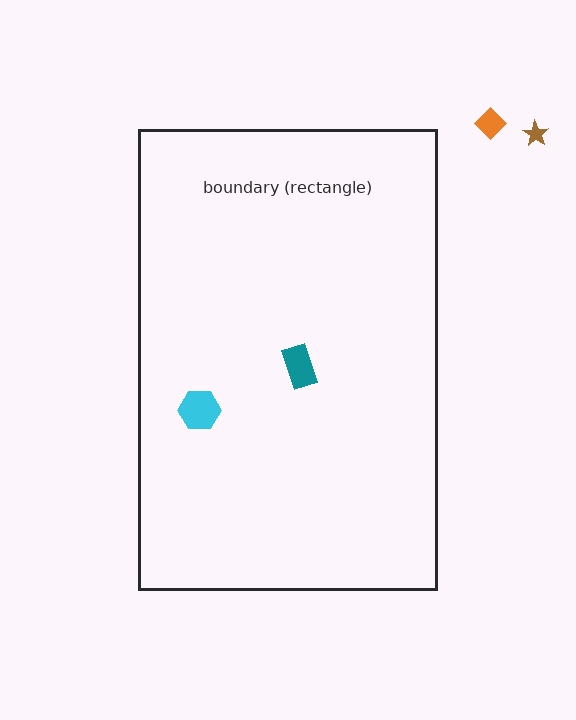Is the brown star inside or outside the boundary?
Outside.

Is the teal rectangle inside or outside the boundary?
Inside.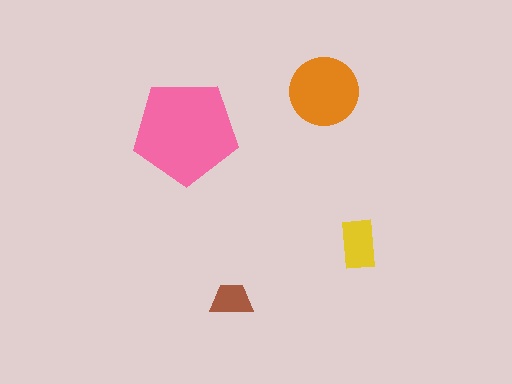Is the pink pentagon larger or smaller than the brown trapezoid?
Larger.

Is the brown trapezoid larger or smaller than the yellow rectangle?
Smaller.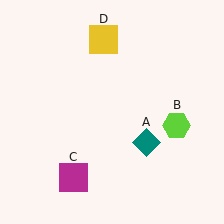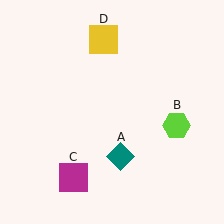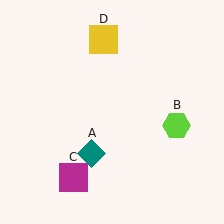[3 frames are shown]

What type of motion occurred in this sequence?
The teal diamond (object A) rotated clockwise around the center of the scene.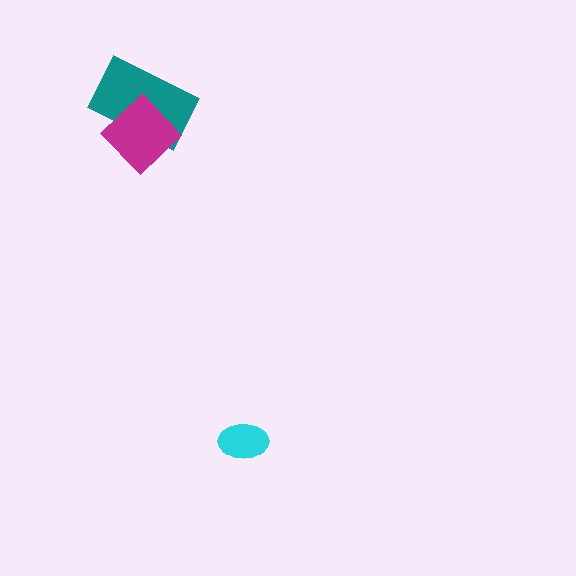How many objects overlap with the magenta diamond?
1 object overlaps with the magenta diamond.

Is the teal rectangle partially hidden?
Yes, it is partially covered by another shape.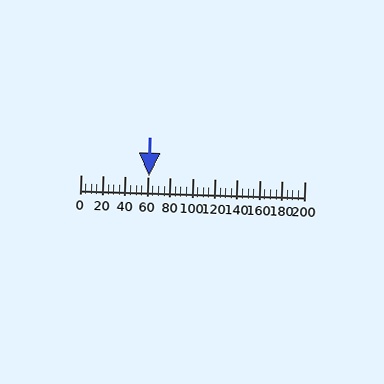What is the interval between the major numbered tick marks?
The major tick marks are spaced 20 units apart.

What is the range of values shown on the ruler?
The ruler shows values from 0 to 200.